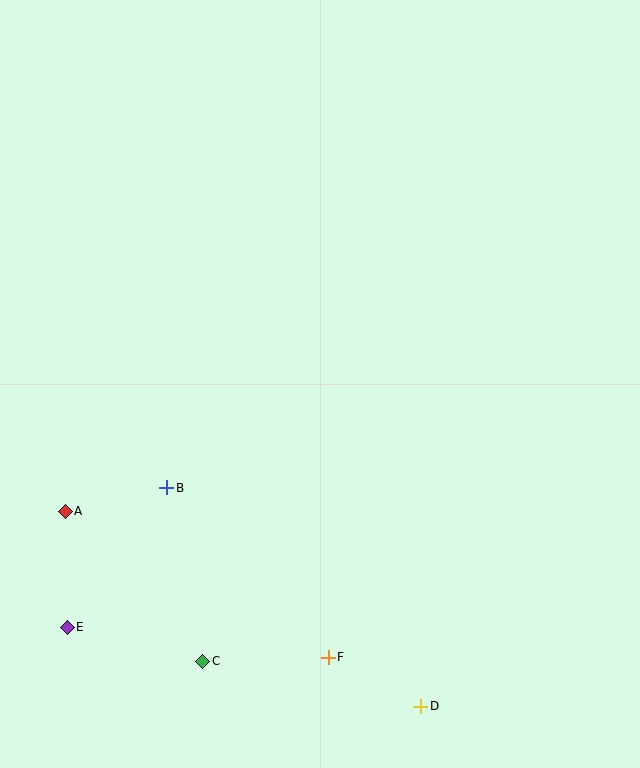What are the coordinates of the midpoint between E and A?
The midpoint between E and A is at (66, 569).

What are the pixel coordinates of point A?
Point A is at (65, 511).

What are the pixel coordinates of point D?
Point D is at (421, 706).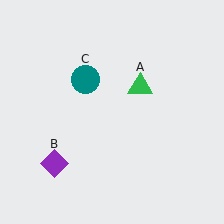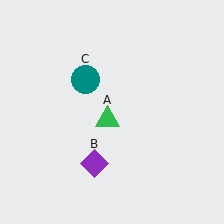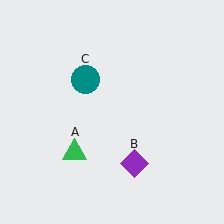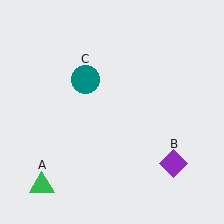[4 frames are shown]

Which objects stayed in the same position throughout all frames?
Teal circle (object C) remained stationary.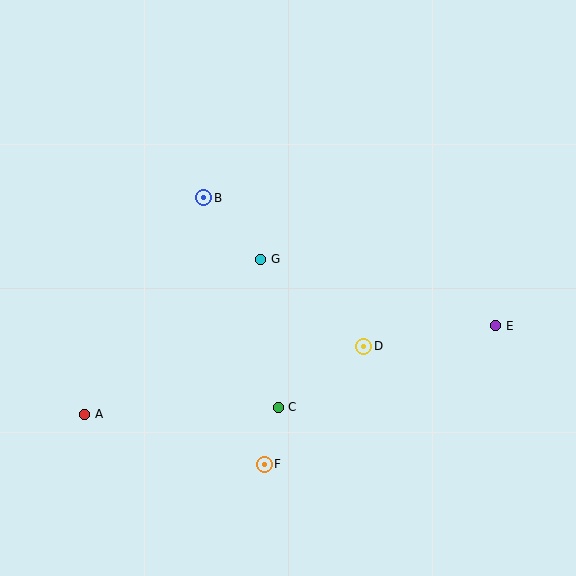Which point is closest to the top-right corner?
Point E is closest to the top-right corner.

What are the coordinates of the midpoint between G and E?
The midpoint between G and E is at (378, 292).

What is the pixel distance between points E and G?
The distance between E and G is 244 pixels.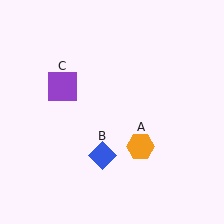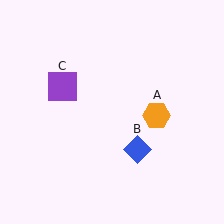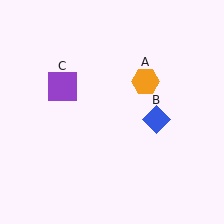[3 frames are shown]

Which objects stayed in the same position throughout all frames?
Purple square (object C) remained stationary.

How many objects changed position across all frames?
2 objects changed position: orange hexagon (object A), blue diamond (object B).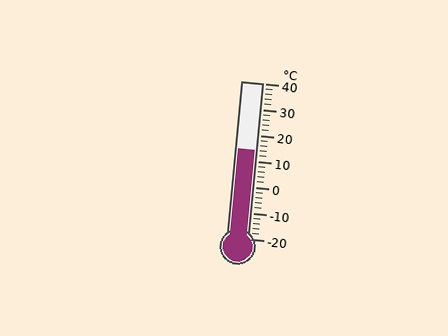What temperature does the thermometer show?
The thermometer shows approximately 14°C.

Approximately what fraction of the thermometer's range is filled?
The thermometer is filled to approximately 55% of its range.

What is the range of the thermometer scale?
The thermometer scale ranges from -20°C to 40°C.